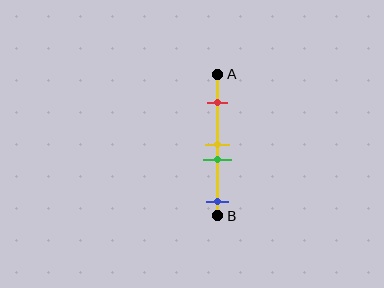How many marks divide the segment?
There are 4 marks dividing the segment.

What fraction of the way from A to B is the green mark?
The green mark is approximately 60% (0.6) of the way from A to B.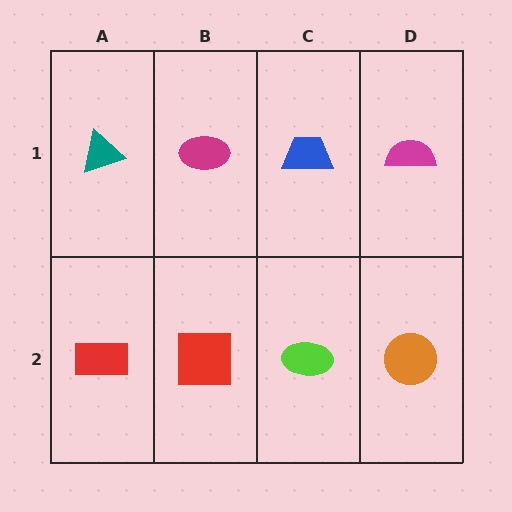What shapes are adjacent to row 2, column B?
A magenta ellipse (row 1, column B), a red rectangle (row 2, column A), a lime ellipse (row 2, column C).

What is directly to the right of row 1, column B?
A blue trapezoid.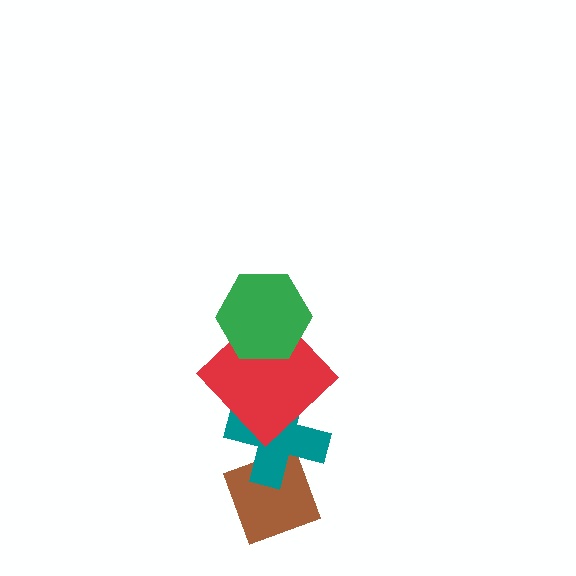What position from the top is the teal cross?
The teal cross is 3rd from the top.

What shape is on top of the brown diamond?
The teal cross is on top of the brown diamond.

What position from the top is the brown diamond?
The brown diamond is 4th from the top.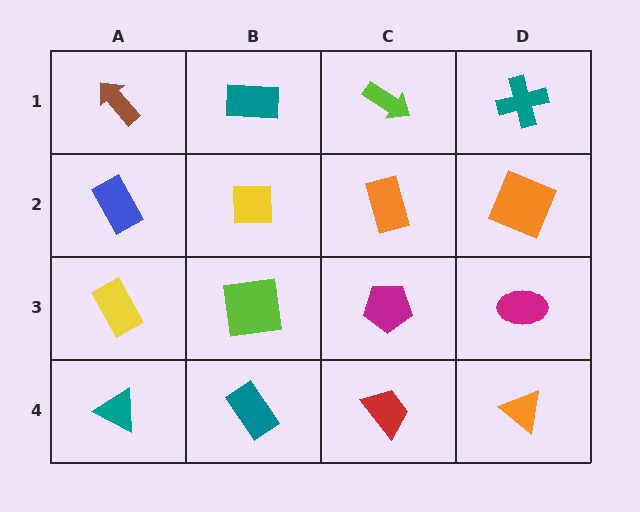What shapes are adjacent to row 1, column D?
An orange square (row 2, column D), a lime arrow (row 1, column C).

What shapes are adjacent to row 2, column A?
A brown arrow (row 1, column A), a yellow rectangle (row 3, column A), a yellow square (row 2, column B).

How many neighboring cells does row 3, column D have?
3.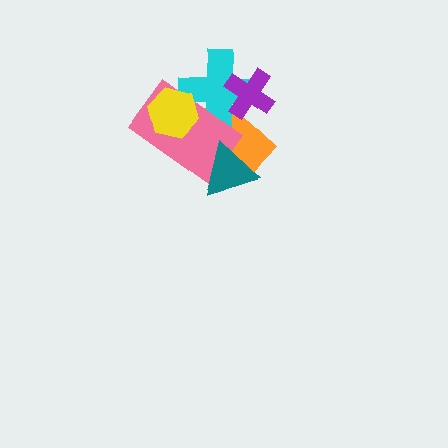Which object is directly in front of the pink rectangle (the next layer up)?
The yellow hexagon is directly in front of the pink rectangle.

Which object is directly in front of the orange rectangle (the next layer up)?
The cyan cross is directly in front of the orange rectangle.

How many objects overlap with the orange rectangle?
4 objects overlap with the orange rectangle.